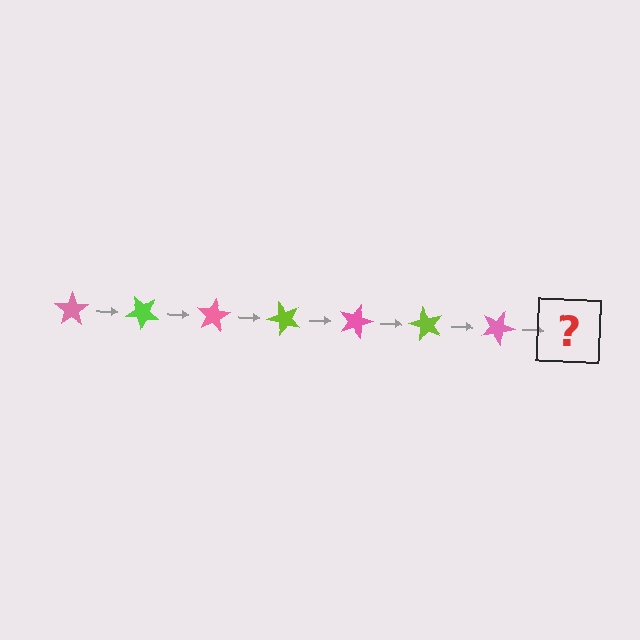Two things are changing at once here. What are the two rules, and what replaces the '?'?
The two rules are that it rotates 40 degrees each step and the color cycles through pink and lime. The '?' should be a lime star, rotated 280 degrees from the start.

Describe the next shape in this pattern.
It should be a lime star, rotated 280 degrees from the start.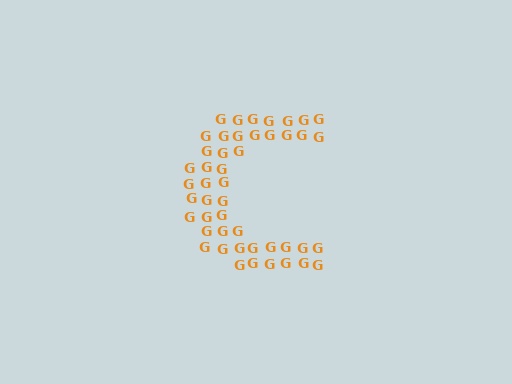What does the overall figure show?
The overall figure shows the letter C.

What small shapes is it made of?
It is made of small letter G's.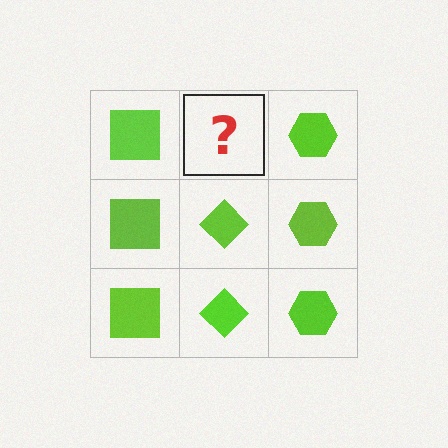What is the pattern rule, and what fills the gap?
The rule is that each column has a consistent shape. The gap should be filled with a lime diamond.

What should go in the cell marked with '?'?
The missing cell should contain a lime diamond.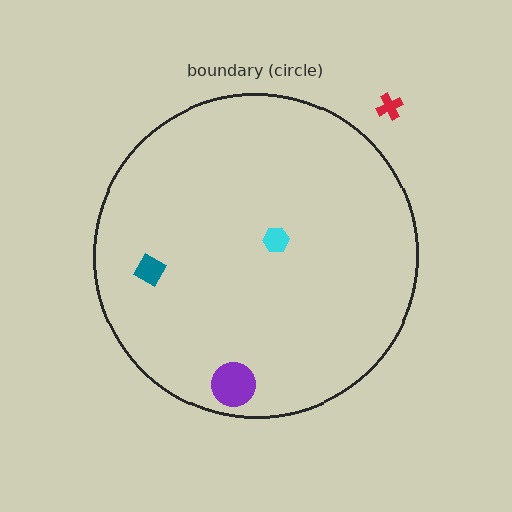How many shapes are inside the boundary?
3 inside, 1 outside.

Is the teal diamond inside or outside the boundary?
Inside.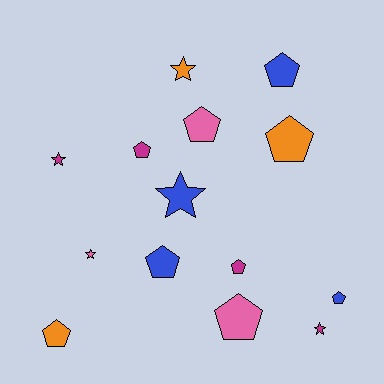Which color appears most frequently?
Magenta, with 4 objects.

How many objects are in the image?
There are 14 objects.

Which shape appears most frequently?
Pentagon, with 9 objects.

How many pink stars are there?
There is 1 pink star.